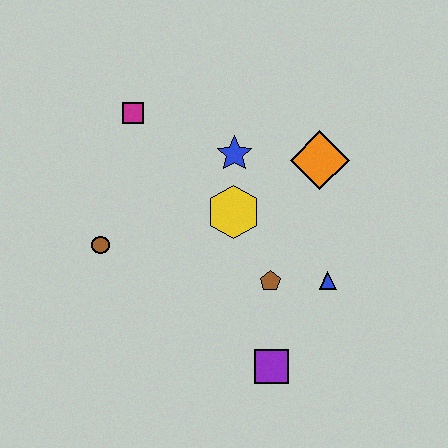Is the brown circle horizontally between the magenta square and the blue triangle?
No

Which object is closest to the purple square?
The brown pentagon is closest to the purple square.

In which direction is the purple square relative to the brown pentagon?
The purple square is below the brown pentagon.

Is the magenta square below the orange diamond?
No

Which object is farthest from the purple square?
The magenta square is farthest from the purple square.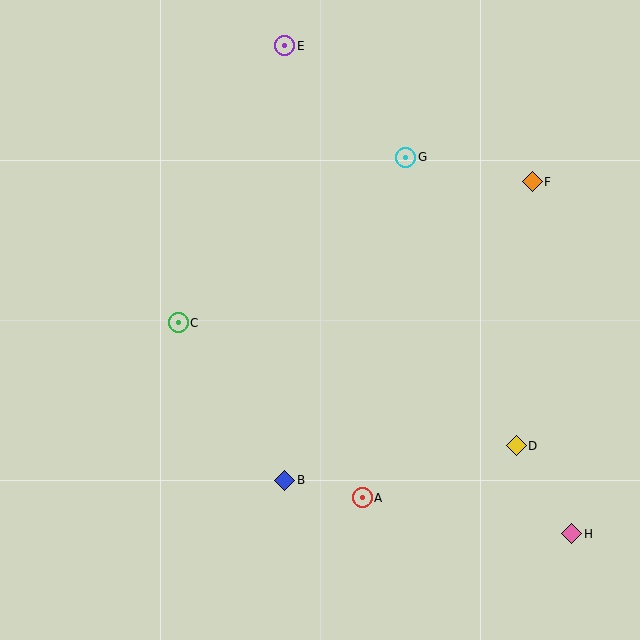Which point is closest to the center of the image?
Point C at (178, 323) is closest to the center.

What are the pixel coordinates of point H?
Point H is at (572, 534).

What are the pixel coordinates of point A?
Point A is at (362, 498).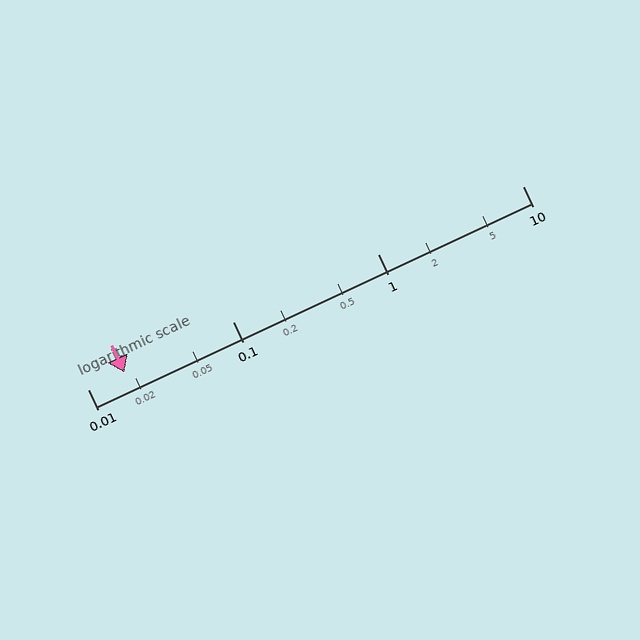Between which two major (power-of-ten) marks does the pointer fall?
The pointer is between 0.01 and 0.1.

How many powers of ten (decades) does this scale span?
The scale spans 3 decades, from 0.01 to 10.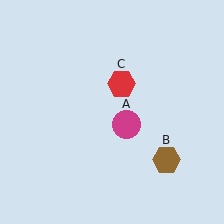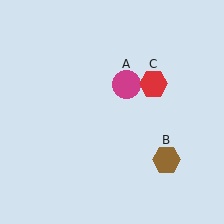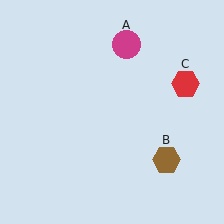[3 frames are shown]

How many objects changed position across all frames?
2 objects changed position: magenta circle (object A), red hexagon (object C).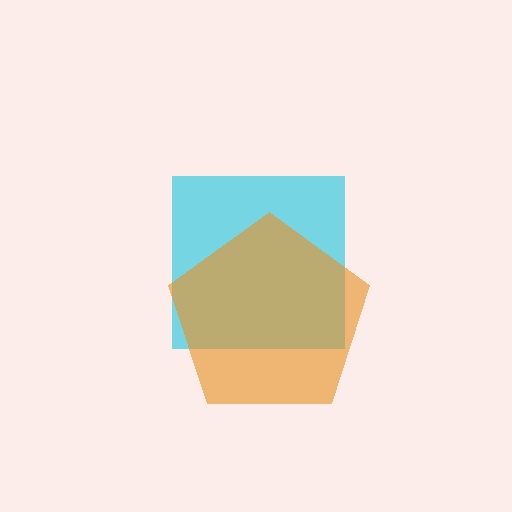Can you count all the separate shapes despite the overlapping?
Yes, there are 2 separate shapes.